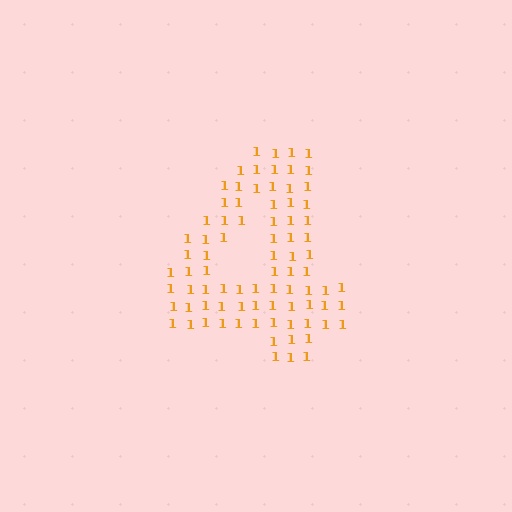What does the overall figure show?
The overall figure shows the digit 4.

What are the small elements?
The small elements are digit 1's.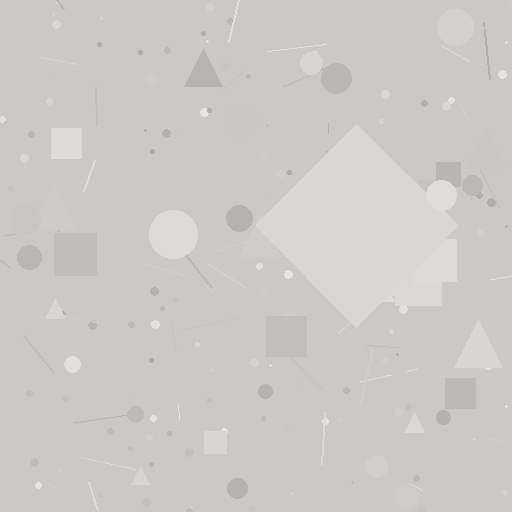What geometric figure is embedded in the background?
A diamond is embedded in the background.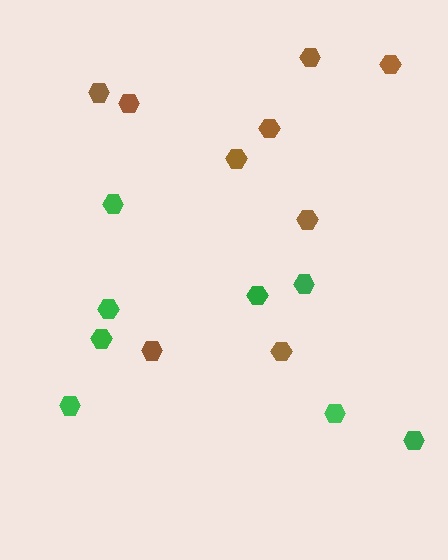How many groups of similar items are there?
There are 2 groups: one group of brown hexagons (9) and one group of green hexagons (8).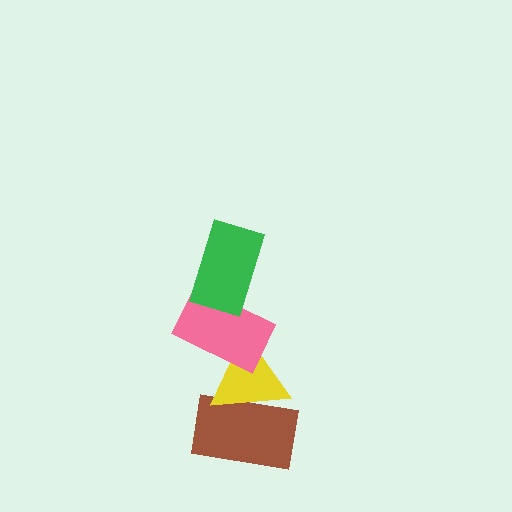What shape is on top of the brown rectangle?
The yellow triangle is on top of the brown rectangle.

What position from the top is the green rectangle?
The green rectangle is 1st from the top.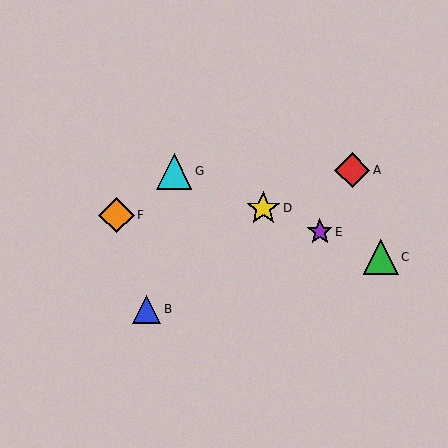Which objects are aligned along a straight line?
Objects C, D, E, G are aligned along a straight line.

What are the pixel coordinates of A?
Object A is at (352, 170).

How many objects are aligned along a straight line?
4 objects (C, D, E, G) are aligned along a straight line.